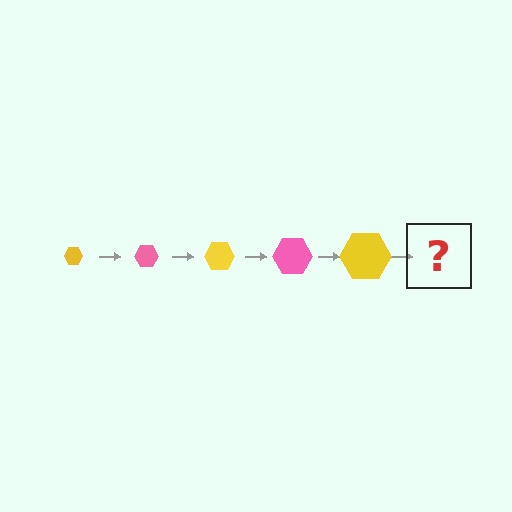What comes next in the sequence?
The next element should be a pink hexagon, larger than the previous one.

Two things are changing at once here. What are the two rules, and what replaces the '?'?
The two rules are that the hexagon grows larger each step and the color cycles through yellow and pink. The '?' should be a pink hexagon, larger than the previous one.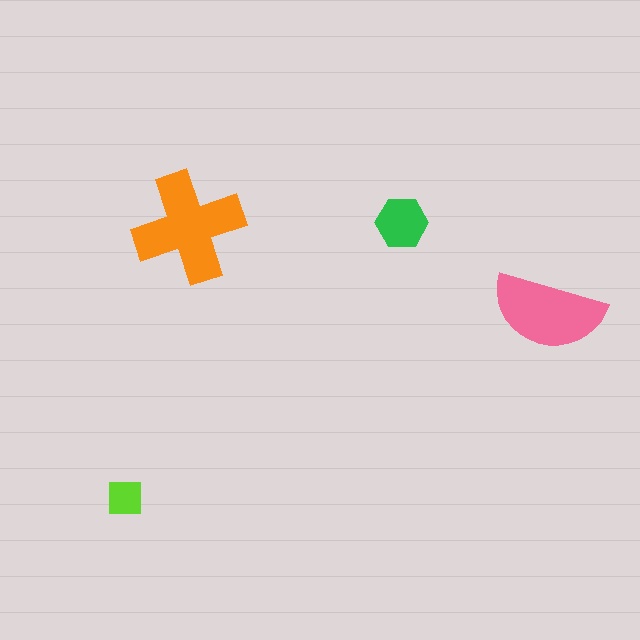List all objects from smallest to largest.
The lime square, the green hexagon, the pink semicircle, the orange cross.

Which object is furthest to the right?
The pink semicircle is rightmost.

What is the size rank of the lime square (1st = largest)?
4th.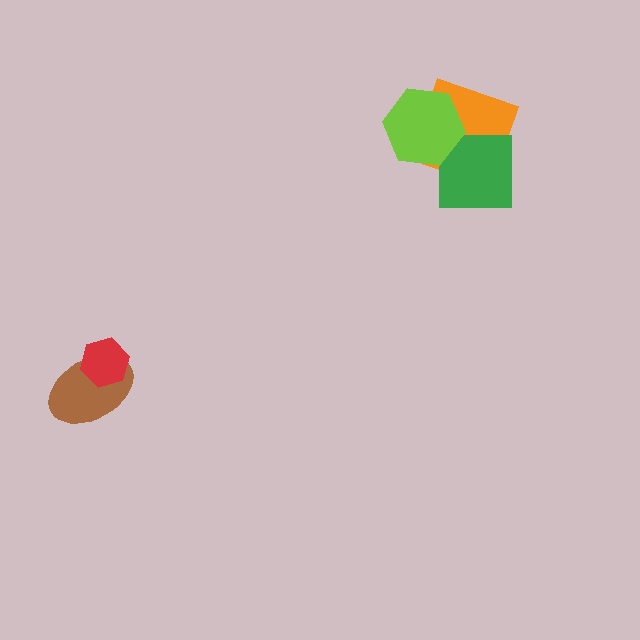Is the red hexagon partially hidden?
No, no other shape covers it.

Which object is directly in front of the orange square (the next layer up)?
The green square is directly in front of the orange square.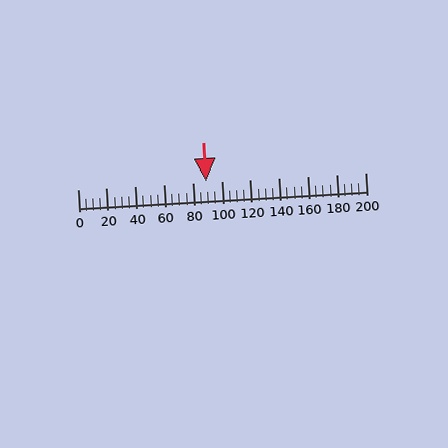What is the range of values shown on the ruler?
The ruler shows values from 0 to 200.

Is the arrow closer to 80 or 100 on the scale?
The arrow is closer to 80.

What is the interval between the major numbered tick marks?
The major tick marks are spaced 20 units apart.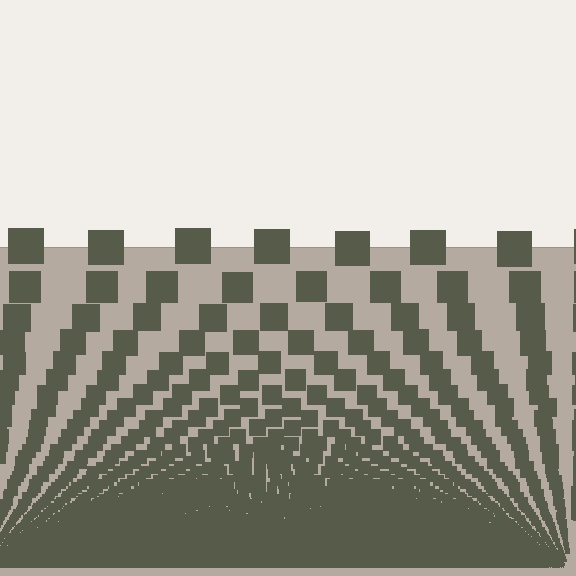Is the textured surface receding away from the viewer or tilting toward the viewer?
The surface appears to tilt toward the viewer. Texture elements get larger and sparser toward the top.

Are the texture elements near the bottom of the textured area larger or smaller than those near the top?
Smaller. The gradient is inverted — elements near the bottom are smaller and denser.